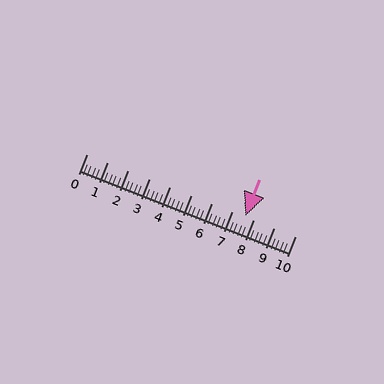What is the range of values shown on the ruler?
The ruler shows values from 0 to 10.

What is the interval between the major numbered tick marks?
The major tick marks are spaced 1 units apart.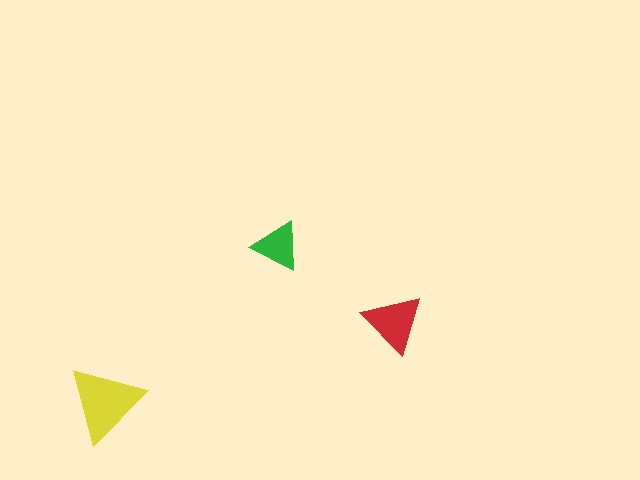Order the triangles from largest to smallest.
the yellow one, the red one, the green one.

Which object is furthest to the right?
The red triangle is rightmost.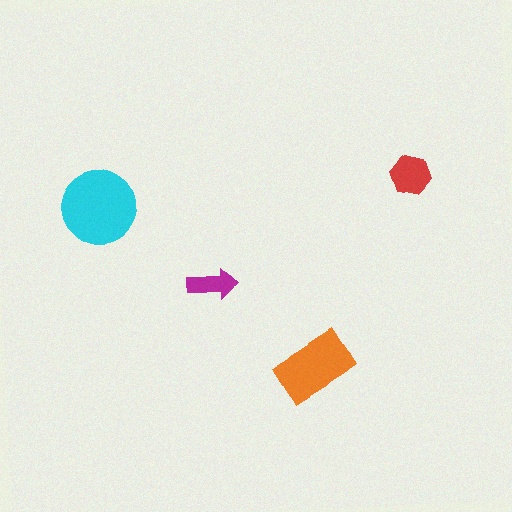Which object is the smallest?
The magenta arrow.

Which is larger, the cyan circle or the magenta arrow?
The cyan circle.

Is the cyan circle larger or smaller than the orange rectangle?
Larger.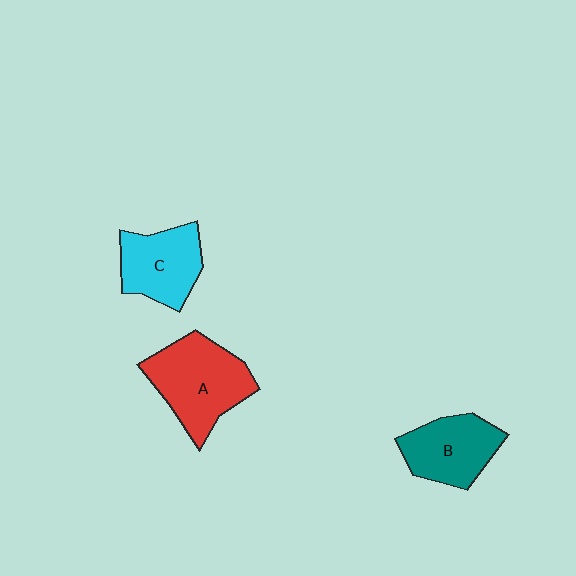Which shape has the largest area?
Shape A (red).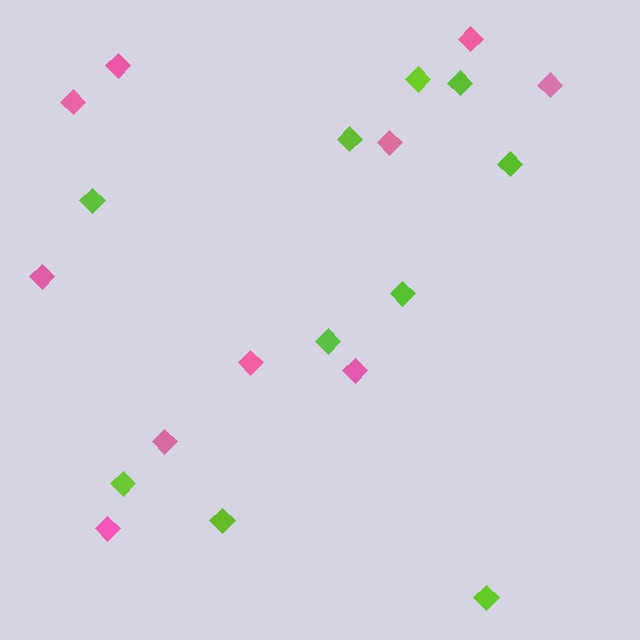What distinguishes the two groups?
There are 2 groups: one group of pink diamonds (10) and one group of lime diamonds (10).